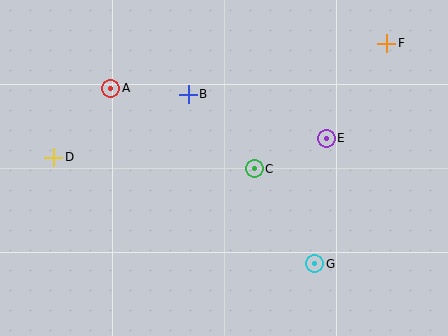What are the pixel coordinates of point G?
Point G is at (315, 264).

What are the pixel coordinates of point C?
Point C is at (254, 169).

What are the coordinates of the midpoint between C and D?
The midpoint between C and D is at (154, 163).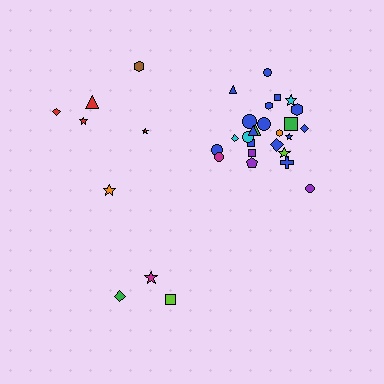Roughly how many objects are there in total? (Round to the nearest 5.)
Roughly 35 objects in total.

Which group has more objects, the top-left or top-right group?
The top-right group.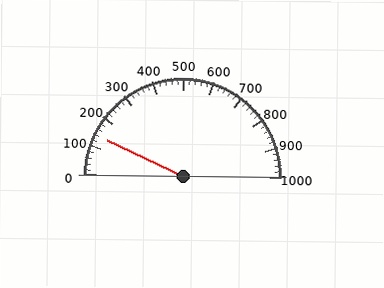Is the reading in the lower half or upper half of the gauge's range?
The reading is in the lower half of the range (0 to 1000).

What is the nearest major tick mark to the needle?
The nearest major tick mark is 100.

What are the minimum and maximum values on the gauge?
The gauge ranges from 0 to 1000.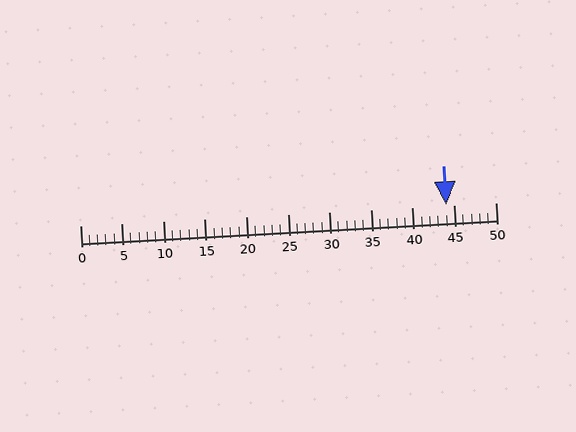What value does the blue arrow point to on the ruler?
The blue arrow points to approximately 44.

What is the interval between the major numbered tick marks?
The major tick marks are spaced 5 units apart.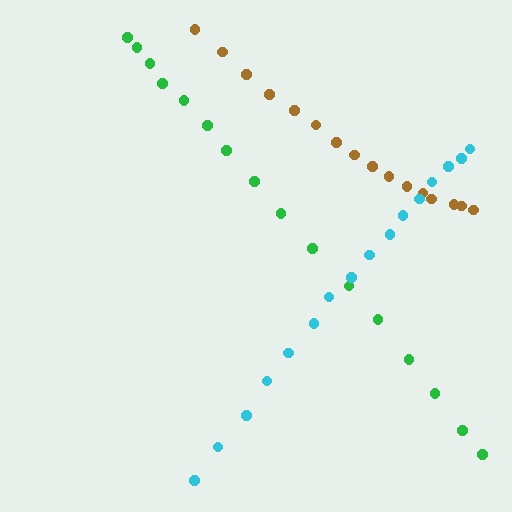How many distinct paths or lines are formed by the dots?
There are 3 distinct paths.